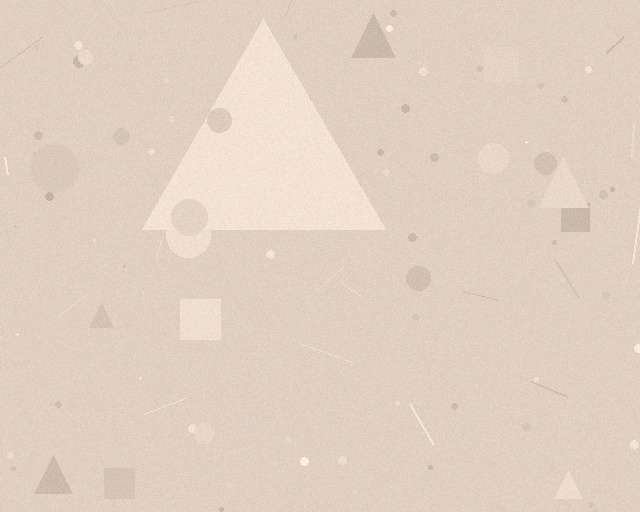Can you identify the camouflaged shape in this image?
The camouflaged shape is a triangle.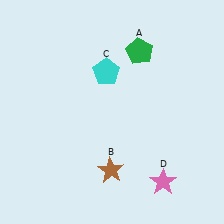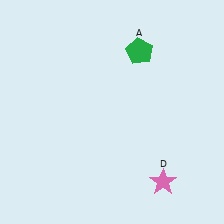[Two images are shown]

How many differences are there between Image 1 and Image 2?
There are 2 differences between the two images.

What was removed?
The cyan pentagon (C), the brown star (B) were removed in Image 2.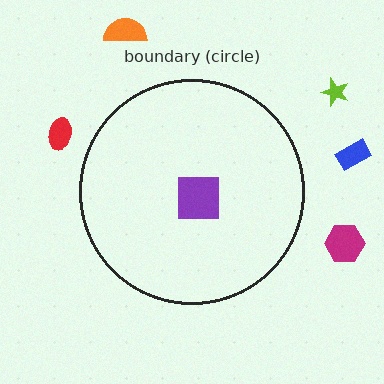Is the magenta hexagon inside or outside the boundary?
Outside.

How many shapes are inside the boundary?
1 inside, 5 outside.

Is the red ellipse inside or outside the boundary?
Outside.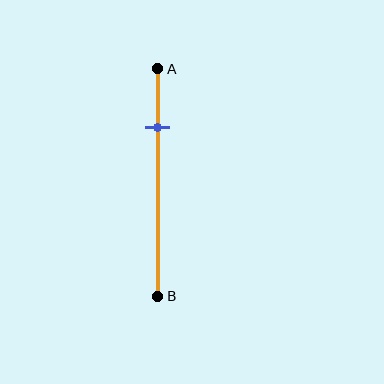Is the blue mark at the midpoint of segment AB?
No, the mark is at about 25% from A, not at the 50% midpoint.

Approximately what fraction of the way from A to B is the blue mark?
The blue mark is approximately 25% of the way from A to B.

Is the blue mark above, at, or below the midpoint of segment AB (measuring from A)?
The blue mark is above the midpoint of segment AB.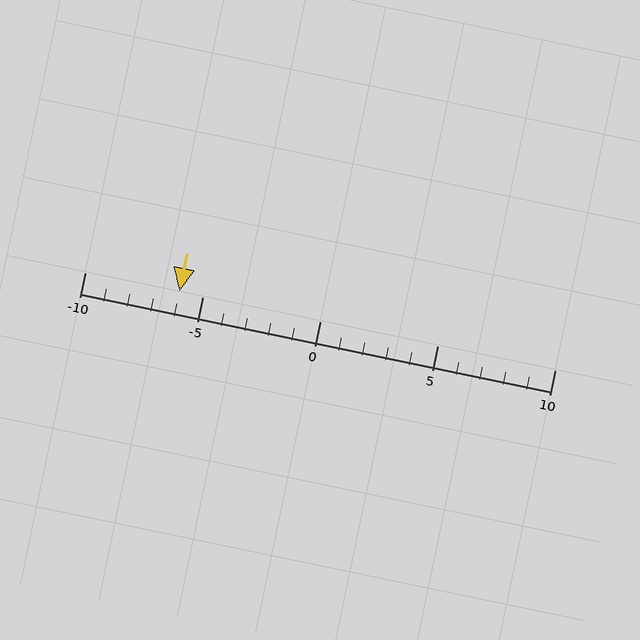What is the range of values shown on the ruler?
The ruler shows values from -10 to 10.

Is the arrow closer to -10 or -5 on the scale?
The arrow is closer to -5.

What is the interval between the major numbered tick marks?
The major tick marks are spaced 5 units apart.